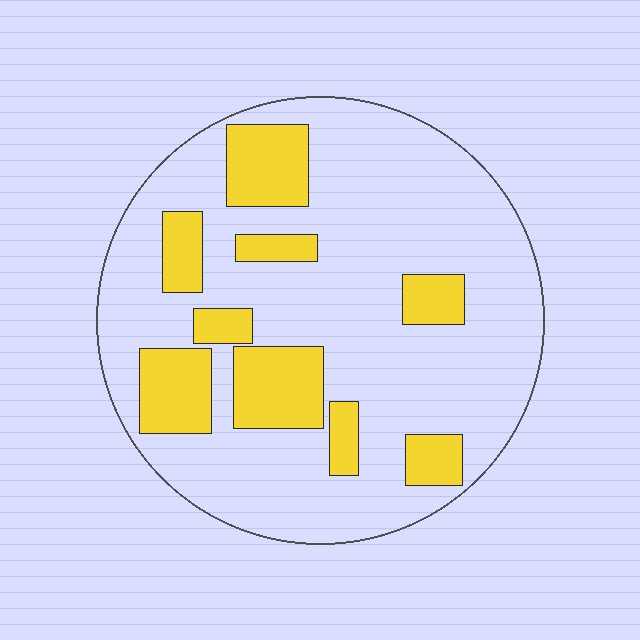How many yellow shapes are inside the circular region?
9.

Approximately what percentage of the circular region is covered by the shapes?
Approximately 25%.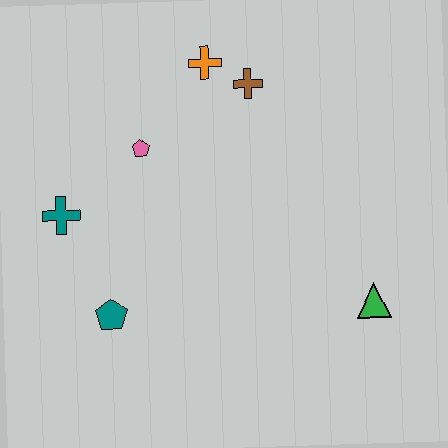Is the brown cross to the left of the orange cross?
No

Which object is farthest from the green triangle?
The teal cross is farthest from the green triangle.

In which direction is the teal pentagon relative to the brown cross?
The teal pentagon is below the brown cross.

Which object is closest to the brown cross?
The orange cross is closest to the brown cross.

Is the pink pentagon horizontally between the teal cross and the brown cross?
Yes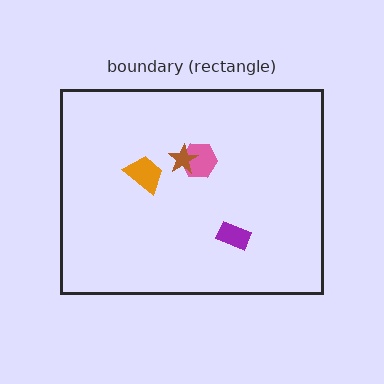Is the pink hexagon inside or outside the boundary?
Inside.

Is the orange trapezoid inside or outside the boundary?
Inside.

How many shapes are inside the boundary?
4 inside, 0 outside.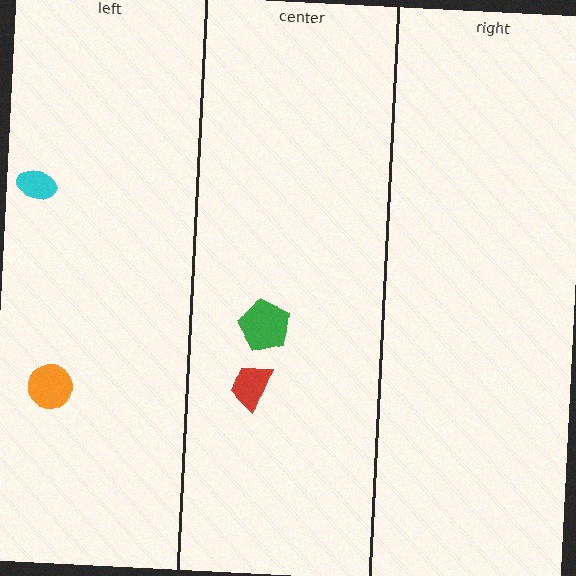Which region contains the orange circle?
The left region.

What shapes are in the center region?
The red trapezoid, the green pentagon.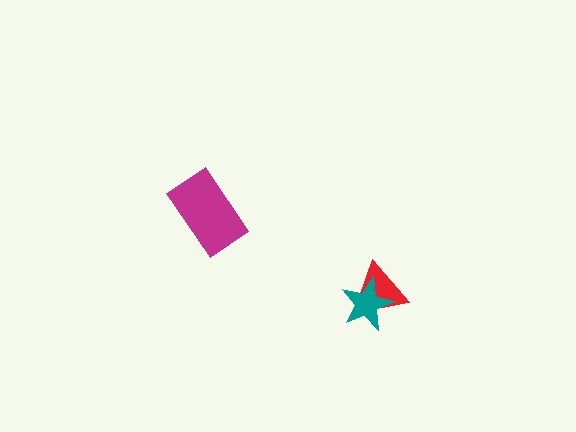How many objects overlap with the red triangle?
1 object overlaps with the red triangle.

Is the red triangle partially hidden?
Yes, it is partially covered by another shape.